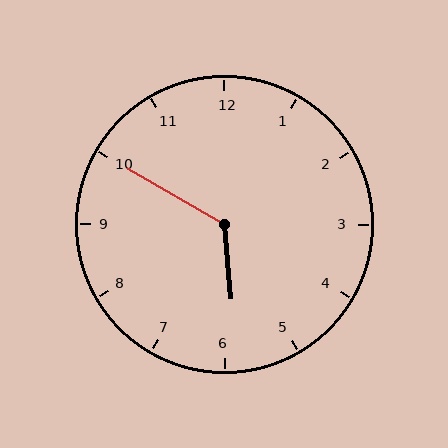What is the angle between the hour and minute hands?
Approximately 125 degrees.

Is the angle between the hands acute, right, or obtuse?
It is obtuse.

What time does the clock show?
5:50.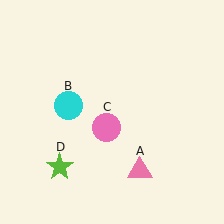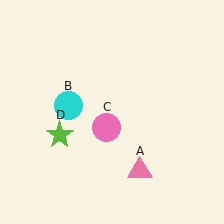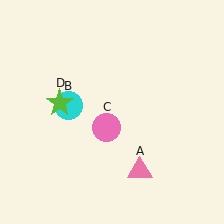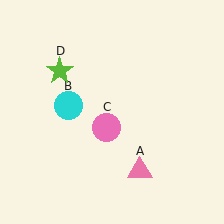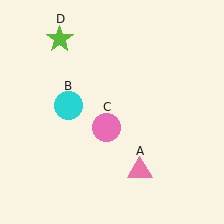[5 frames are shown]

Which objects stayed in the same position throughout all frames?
Pink triangle (object A) and cyan circle (object B) and pink circle (object C) remained stationary.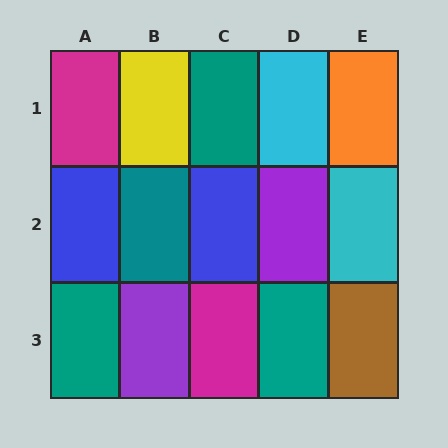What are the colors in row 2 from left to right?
Blue, teal, blue, purple, cyan.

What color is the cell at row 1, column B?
Yellow.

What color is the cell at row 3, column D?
Teal.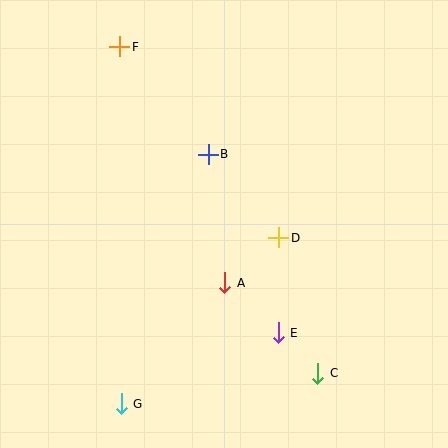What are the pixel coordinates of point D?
Point D is at (279, 238).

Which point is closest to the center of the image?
Point D at (279, 238) is closest to the center.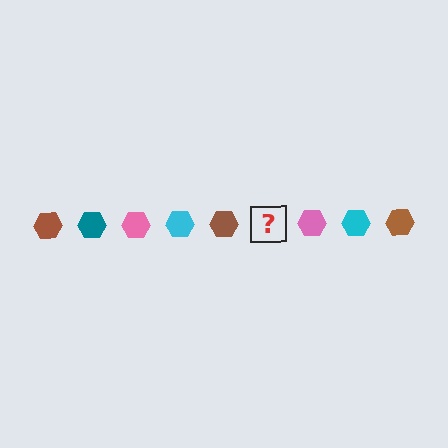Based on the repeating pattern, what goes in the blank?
The blank should be a teal hexagon.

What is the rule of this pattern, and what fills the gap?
The rule is that the pattern cycles through brown, teal, pink, cyan hexagons. The gap should be filled with a teal hexagon.